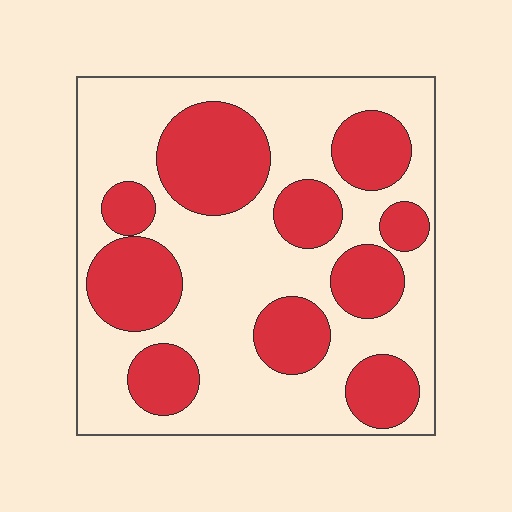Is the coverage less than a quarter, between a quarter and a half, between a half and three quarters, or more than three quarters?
Between a quarter and a half.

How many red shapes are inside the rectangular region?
10.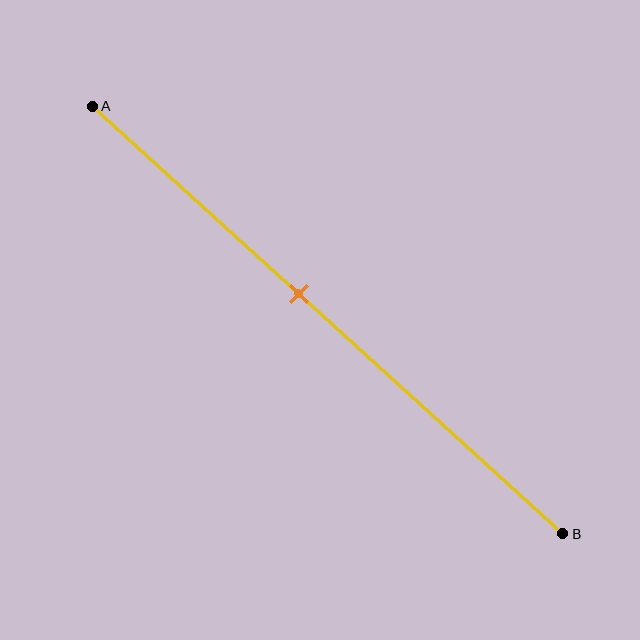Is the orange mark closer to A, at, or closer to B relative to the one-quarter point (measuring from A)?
The orange mark is closer to point B than the one-quarter point of segment AB.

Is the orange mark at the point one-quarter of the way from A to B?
No, the mark is at about 45% from A, not at the 25% one-quarter point.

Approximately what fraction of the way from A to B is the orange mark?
The orange mark is approximately 45% of the way from A to B.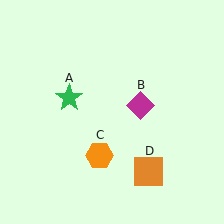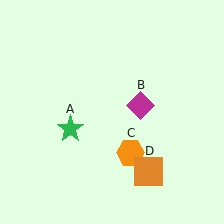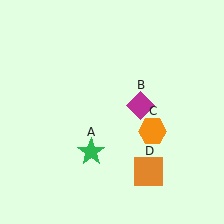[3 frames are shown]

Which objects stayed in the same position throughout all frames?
Magenta diamond (object B) and orange square (object D) remained stationary.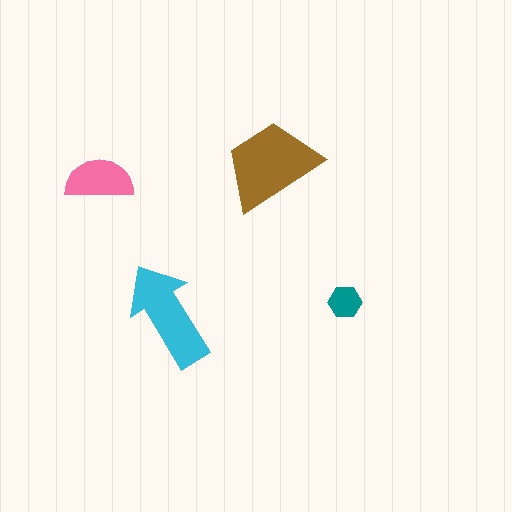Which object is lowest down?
The cyan arrow is bottommost.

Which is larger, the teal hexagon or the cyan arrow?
The cyan arrow.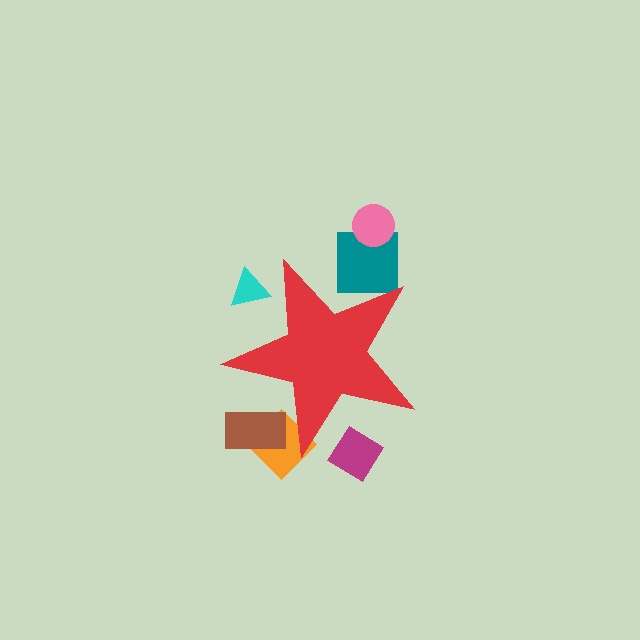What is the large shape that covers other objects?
A red star.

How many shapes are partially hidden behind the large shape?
5 shapes are partially hidden.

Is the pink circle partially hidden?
No, the pink circle is fully visible.